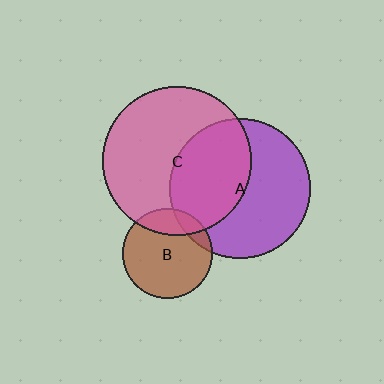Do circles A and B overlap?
Yes.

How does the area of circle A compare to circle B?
Approximately 2.4 times.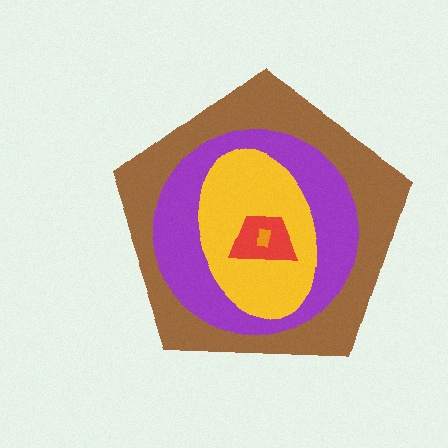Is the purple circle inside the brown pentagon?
Yes.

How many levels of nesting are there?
5.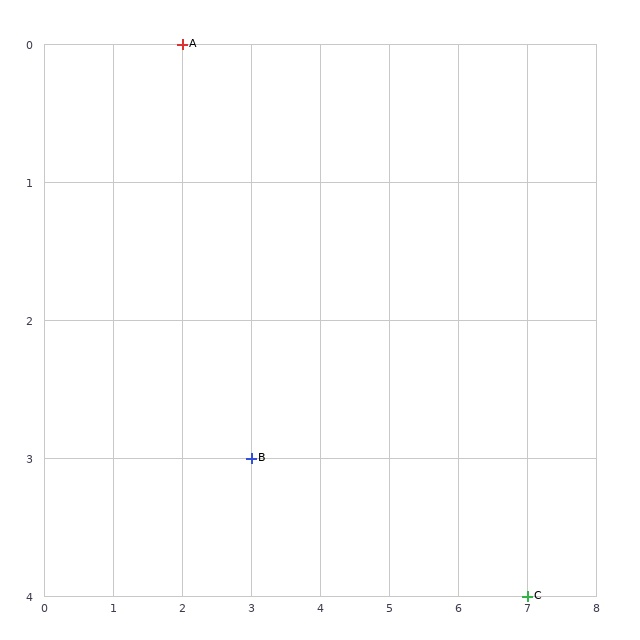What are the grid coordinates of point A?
Point A is at grid coordinates (2, 0).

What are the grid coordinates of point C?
Point C is at grid coordinates (7, 4).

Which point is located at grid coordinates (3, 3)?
Point B is at (3, 3).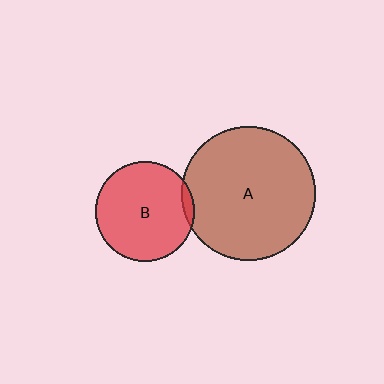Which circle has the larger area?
Circle A (brown).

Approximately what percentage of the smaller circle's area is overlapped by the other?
Approximately 5%.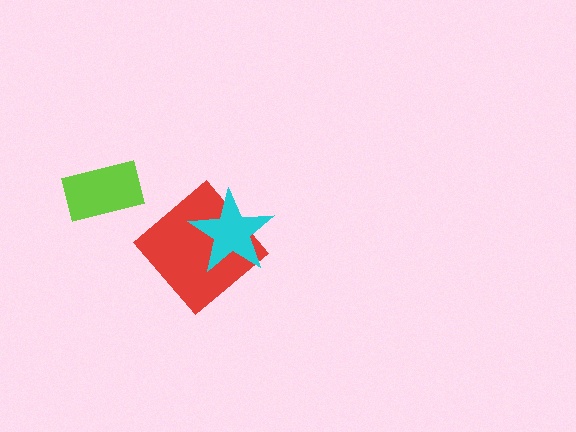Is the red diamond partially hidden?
Yes, it is partially covered by another shape.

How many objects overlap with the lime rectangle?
0 objects overlap with the lime rectangle.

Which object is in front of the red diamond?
The cyan star is in front of the red diamond.